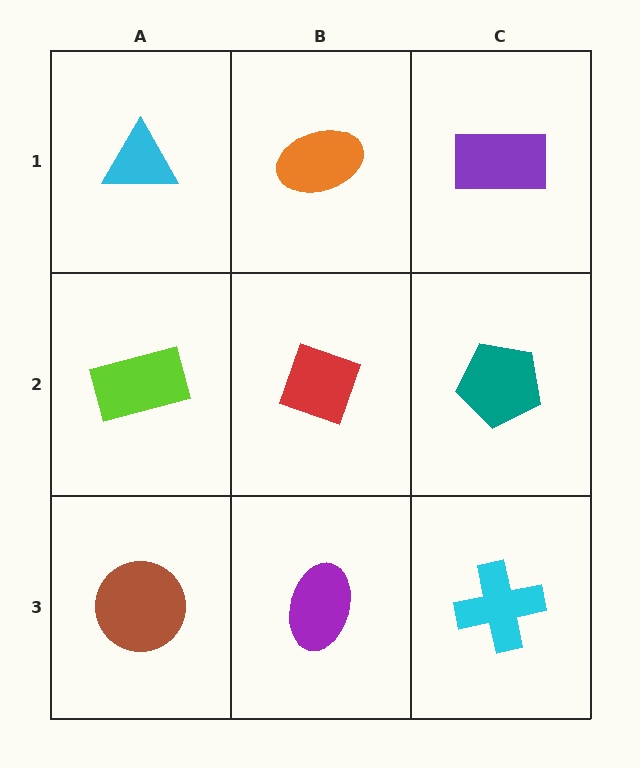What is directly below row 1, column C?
A teal pentagon.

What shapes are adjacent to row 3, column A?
A lime rectangle (row 2, column A), a purple ellipse (row 3, column B).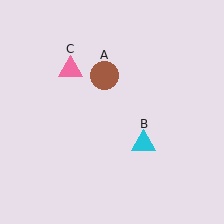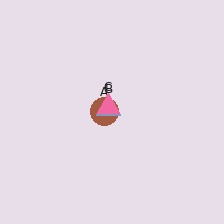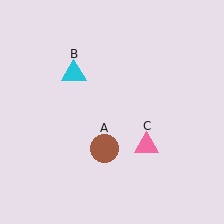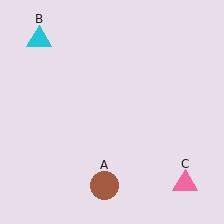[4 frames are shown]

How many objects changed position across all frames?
3 objects changed position: brown circle (object A), cyan triangle (object B), pink triangle (object C).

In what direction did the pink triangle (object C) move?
The pink triangle (object C) moved down and to the right.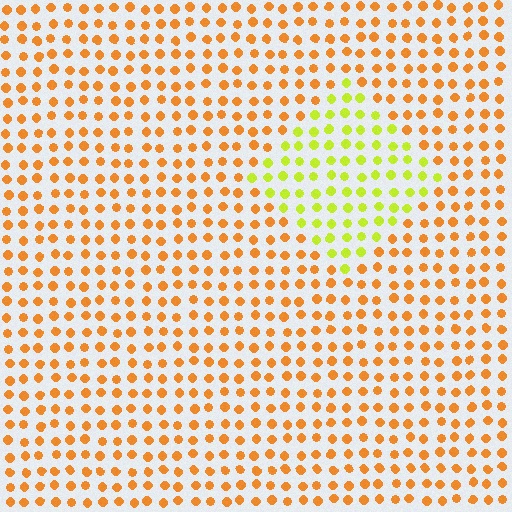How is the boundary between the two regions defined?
The boundary is defined purely by a slight shift in hue (about 46 degrees). Spacing, size, and orientation are identical on both sides.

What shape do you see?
I see a diamond.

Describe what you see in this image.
The image is filled with small orange elements in a uniform arrangement. A diamond-shaped region is visible where the elements are tinted to a slightly different hue, forming a subtle color boundary.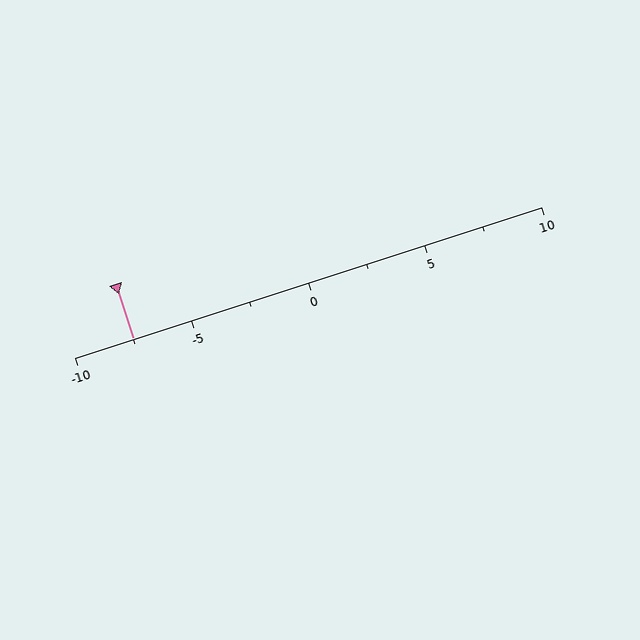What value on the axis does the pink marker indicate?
The marker indicates approximately -7.5.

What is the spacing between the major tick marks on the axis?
The major ticks are spaced 5 apart.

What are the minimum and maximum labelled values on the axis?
The axis runs from -10 to 10.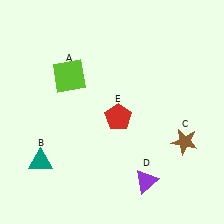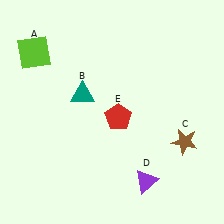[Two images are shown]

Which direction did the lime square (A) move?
The lime square (A) moved left.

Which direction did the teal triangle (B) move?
The teal triangle (B) moved up.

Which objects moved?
The objects that moved are: the lime square (A), the teal triangle (B).